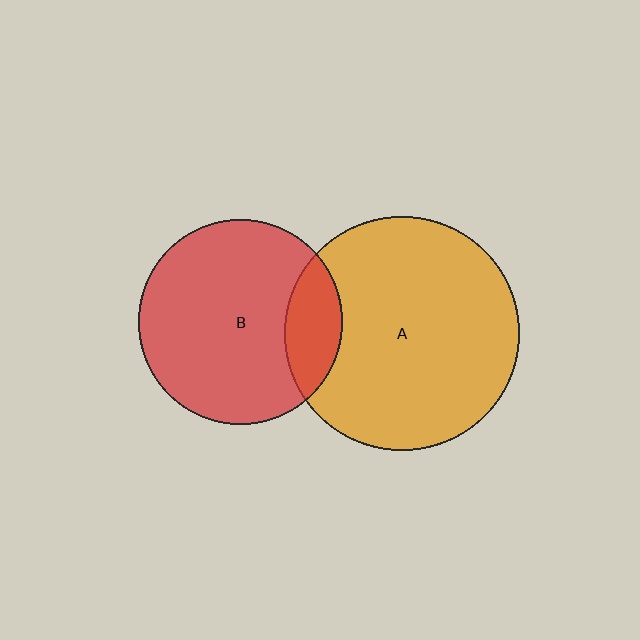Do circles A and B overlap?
Yes.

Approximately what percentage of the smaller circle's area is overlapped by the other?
Approximately 20%.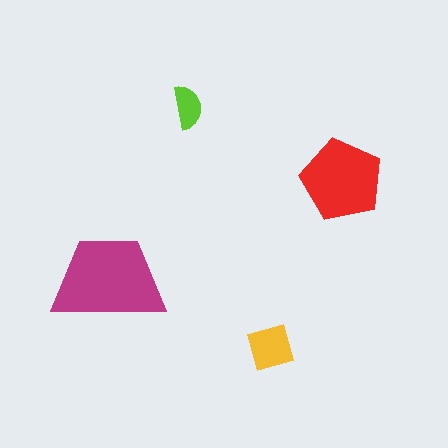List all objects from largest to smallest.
The magenta trapezoid, the red pentagon, the yellow square, the lime semicircle.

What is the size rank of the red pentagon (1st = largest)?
2nd.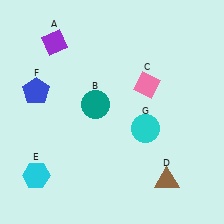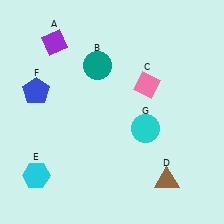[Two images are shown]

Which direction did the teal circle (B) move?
The teal circle (B) moved up.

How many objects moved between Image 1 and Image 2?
1 object moved between the two images.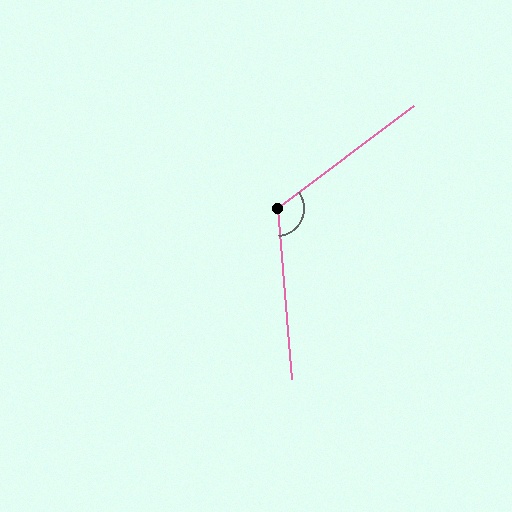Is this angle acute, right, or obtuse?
It is obtuse.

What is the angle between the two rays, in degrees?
Approximately 122 degrees.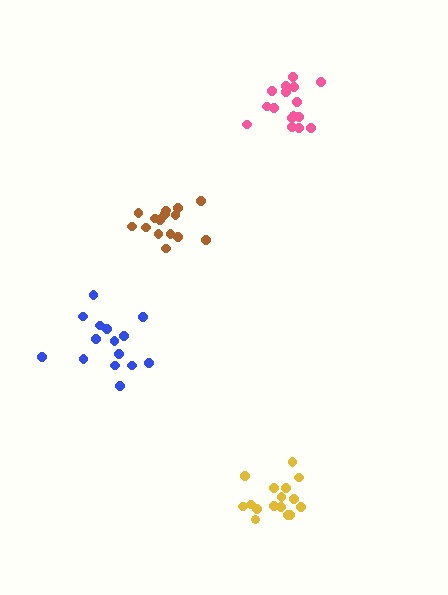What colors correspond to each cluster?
The clusters are colored: pink, brown, yellow, blue.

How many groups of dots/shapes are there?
There are 4 groups.